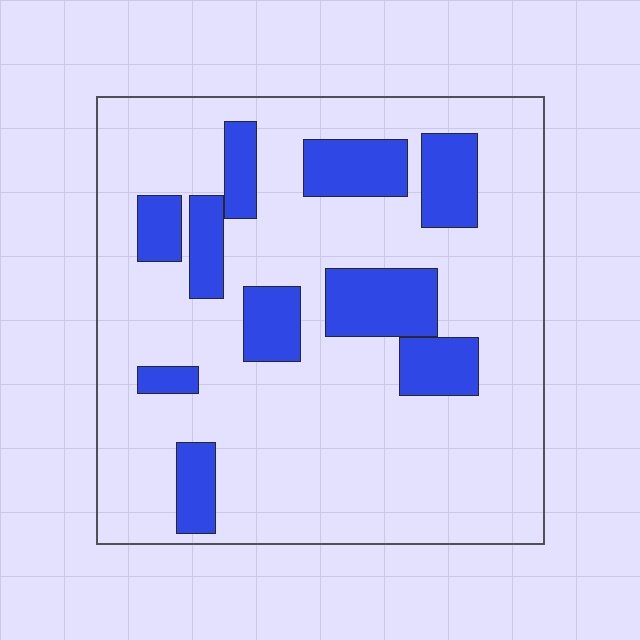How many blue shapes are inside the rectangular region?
10.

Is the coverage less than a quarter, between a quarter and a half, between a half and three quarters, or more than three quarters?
Less than a quarter.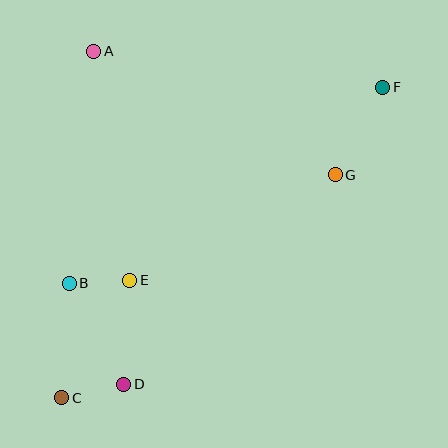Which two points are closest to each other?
Points B and E are closest to each other.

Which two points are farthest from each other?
Points C and F are farthest from each other.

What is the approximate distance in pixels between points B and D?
The distance between B and D is approximately 114 pixels.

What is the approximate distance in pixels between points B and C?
The distance between B and C is approximately 115 pixels.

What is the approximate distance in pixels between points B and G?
The distance between B and G is approximately 287 pixels.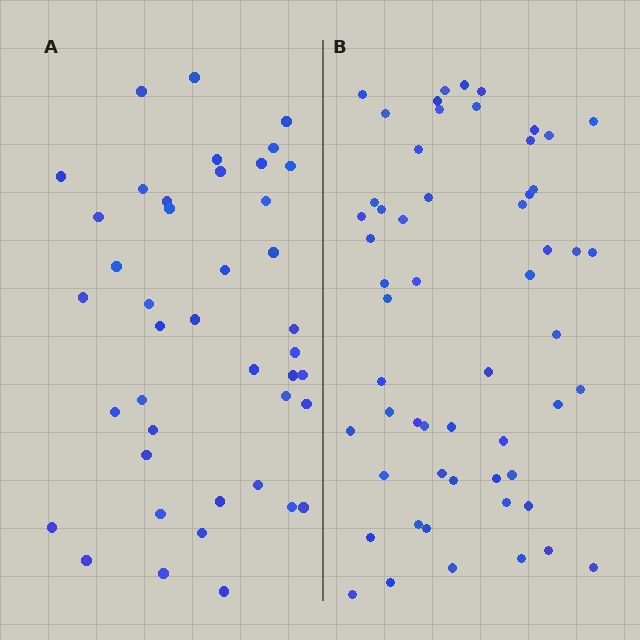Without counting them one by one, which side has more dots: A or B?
Region B (the right region) has more dots.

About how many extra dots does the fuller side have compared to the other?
Region B has approximately 15 more dots than region A.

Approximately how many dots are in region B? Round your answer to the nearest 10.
About 60 dots. (The exact count is 56, which rounds to 60.)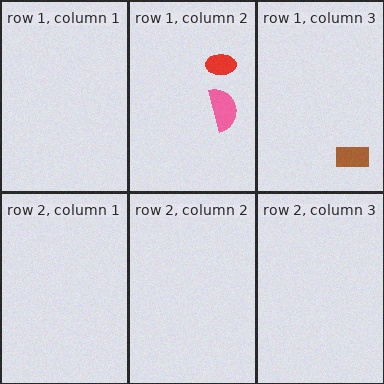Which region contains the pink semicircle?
The row 1, column 2 region.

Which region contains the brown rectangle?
The row 1, column 3 region.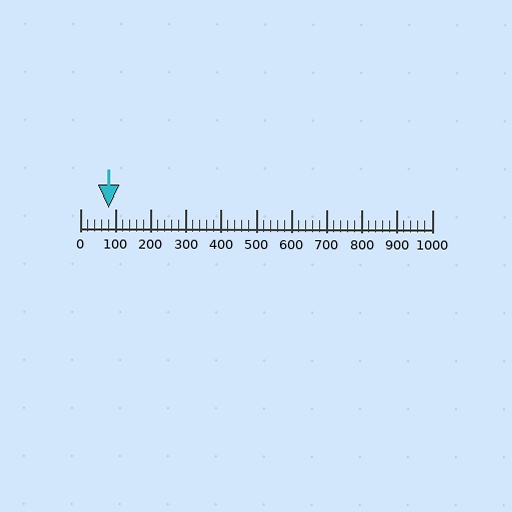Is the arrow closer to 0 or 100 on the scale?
The arrow is closer to 100.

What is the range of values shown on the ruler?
The ruler shows values from 0 to 1000.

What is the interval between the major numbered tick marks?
The major tick marks are spaced 100 units apart.